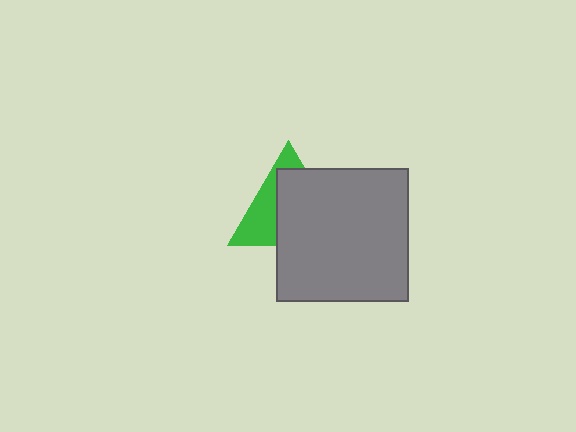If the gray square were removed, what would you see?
You would see the complete green triangle.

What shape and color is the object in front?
The object in front is a gray square.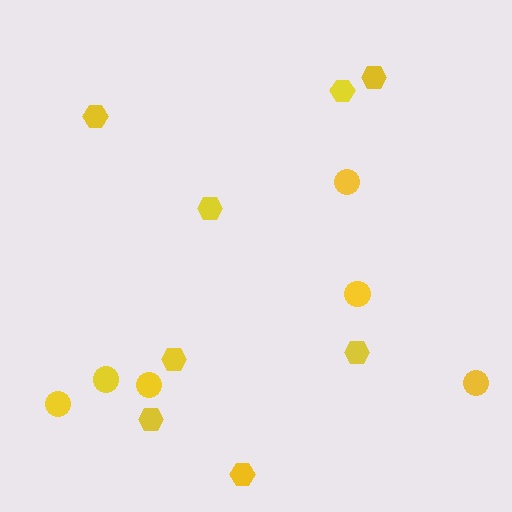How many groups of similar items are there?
There are 2 groups: one group of circles (6) and one group of hexagons (8).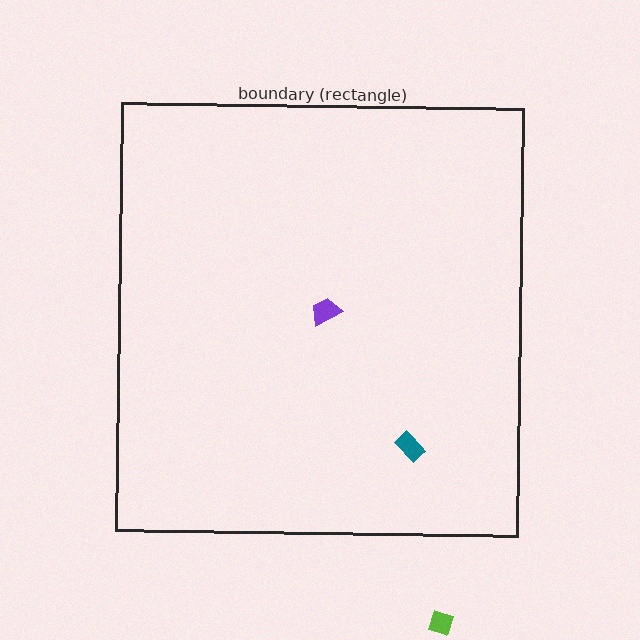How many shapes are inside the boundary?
2 inside, 1 outside.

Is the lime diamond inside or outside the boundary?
Outside.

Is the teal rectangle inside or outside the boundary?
Inside.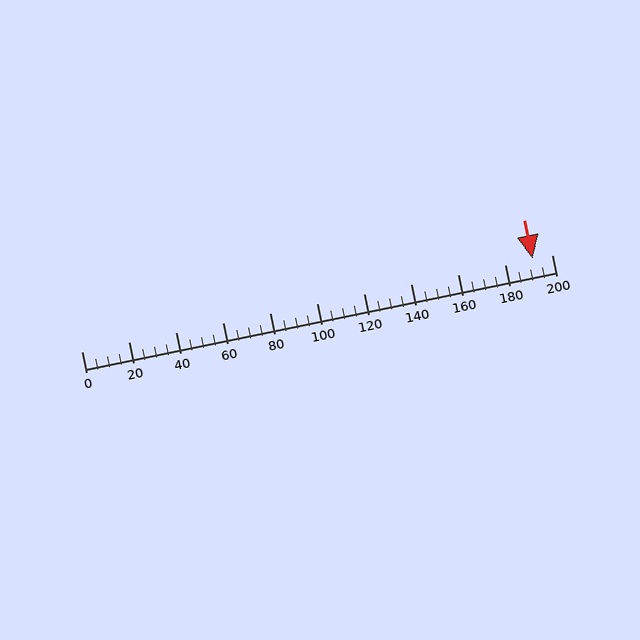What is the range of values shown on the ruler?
The ruler shows values from 0 to 200.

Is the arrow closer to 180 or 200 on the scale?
The arrow is closer to 200.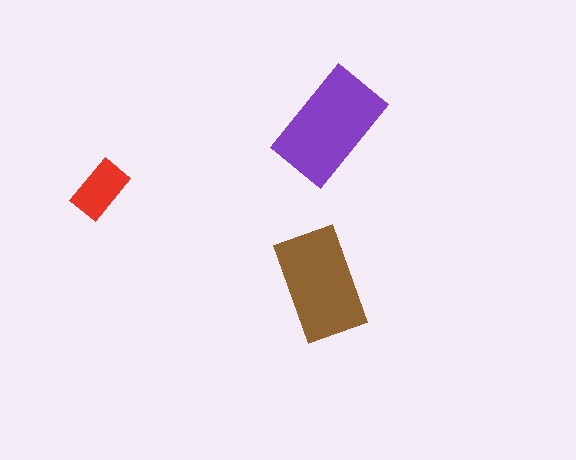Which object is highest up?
The purple rectangle is topmost.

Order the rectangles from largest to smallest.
the purple one, the brown one, the red one.